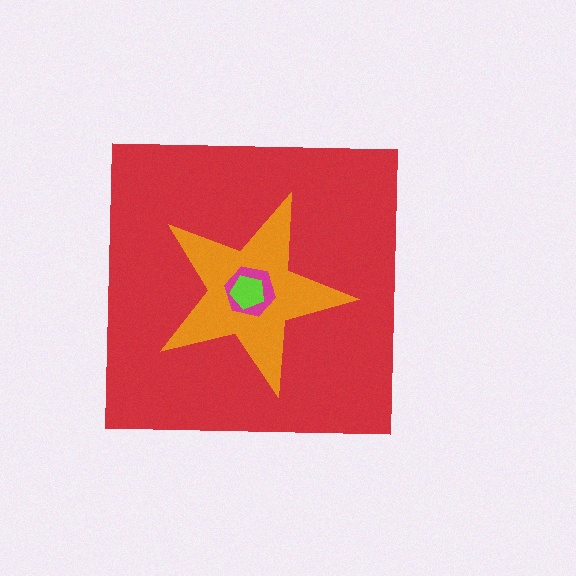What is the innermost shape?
The lime pentagon.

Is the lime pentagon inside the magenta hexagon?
Yes.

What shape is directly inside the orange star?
The magenta hexagon.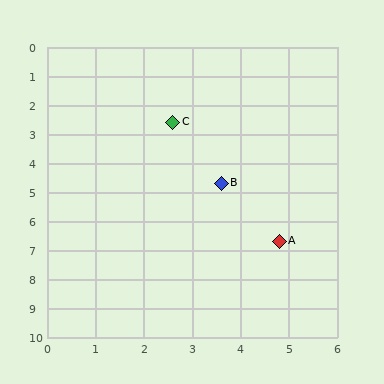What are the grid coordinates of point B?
Point B is at approximately (3.6, 4.7).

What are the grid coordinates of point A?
Point A is at approximately (4.8, 6.7).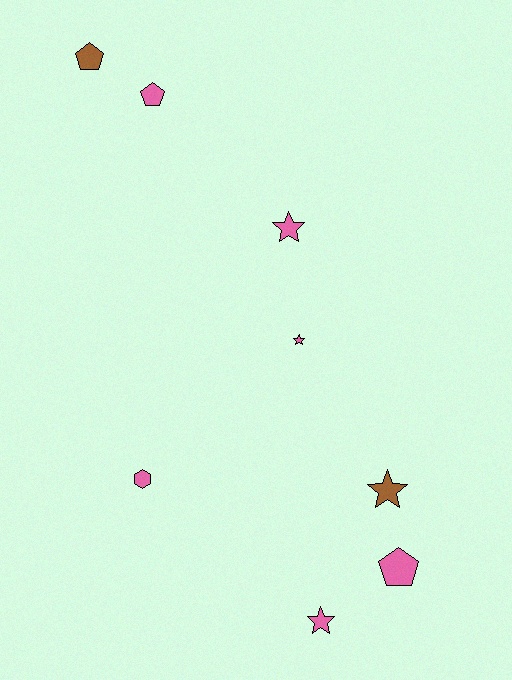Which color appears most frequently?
Pink, with 6 objects.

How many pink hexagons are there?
There is 1 pink hexagon.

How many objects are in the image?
There are 8 objects.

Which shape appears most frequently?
Star, with 4 objects.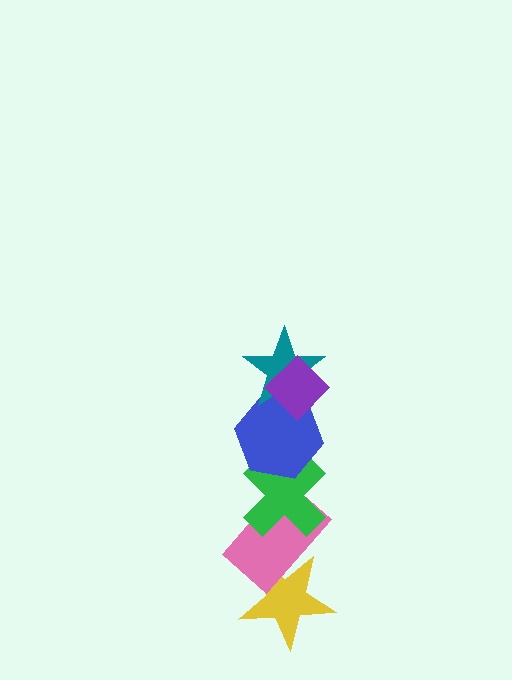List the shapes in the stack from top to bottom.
From top to bottom: the purple diamond, the teal star, the blue hexagon, the green cross, the pink rectangle, the yellow star.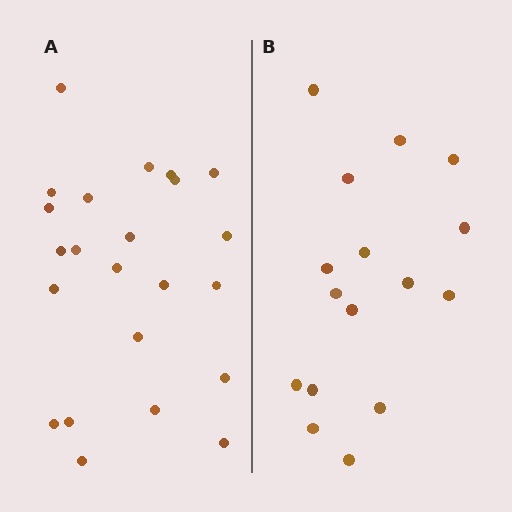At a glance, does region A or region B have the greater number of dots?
Region A (the left region) has more dots.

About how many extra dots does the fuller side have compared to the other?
Region A has roughly 8 or so more dots than region B.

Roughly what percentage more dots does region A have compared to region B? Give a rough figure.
About 45% more.